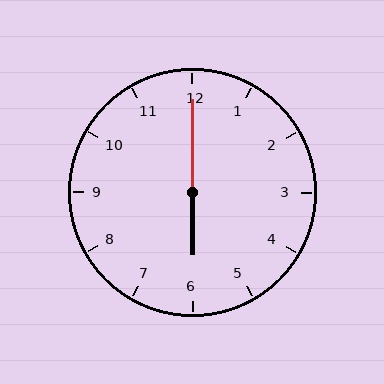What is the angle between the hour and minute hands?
Approximately 180 degrees.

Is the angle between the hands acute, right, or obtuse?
It is obtuse.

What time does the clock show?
6:00.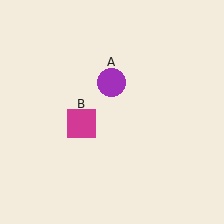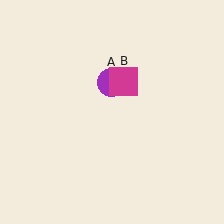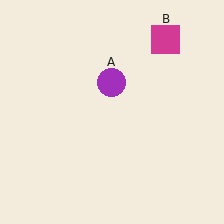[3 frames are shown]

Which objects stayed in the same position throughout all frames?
Purple circle (object A) remained stationary.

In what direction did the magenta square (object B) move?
The magenta square (object B) moved up and to the right.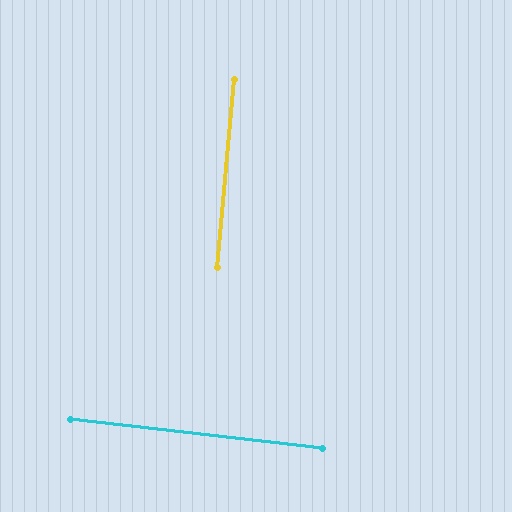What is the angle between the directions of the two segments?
Approximately 89 degrees.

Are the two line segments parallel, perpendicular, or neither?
Perpendicular — they meet at approximately 89°.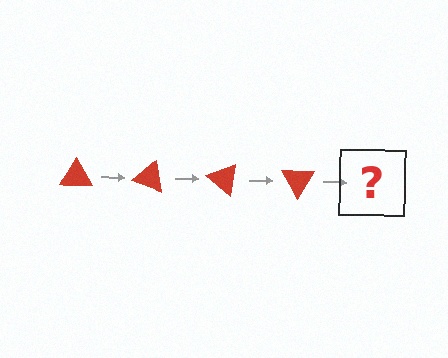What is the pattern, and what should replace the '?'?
The pattern is that the triangle rotates 20 degrees each step. The '?' should be a red triangle rotated 80 degrees.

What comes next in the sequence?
The next element should be a red triangle rotated 80 degrees.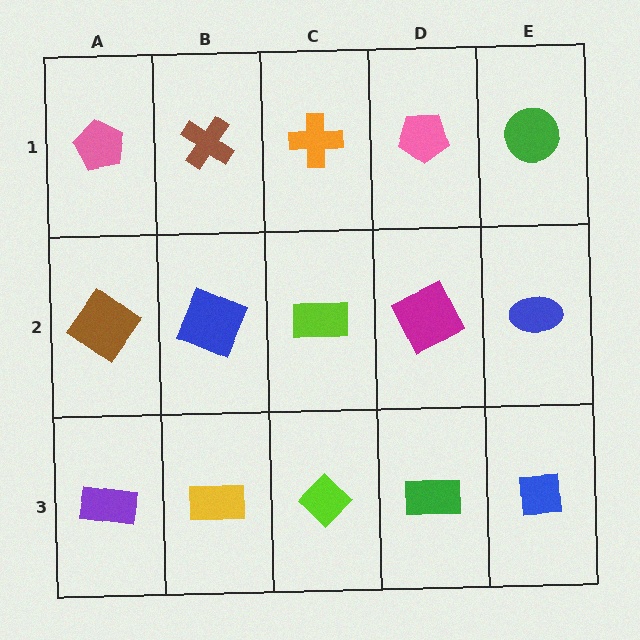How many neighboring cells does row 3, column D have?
3.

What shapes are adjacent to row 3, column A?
A brown diamond (row 2, column A), a yellow rectangle (row 3, column B).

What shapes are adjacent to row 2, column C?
An orange cross (row 1, column C), a lime diamond (row 3, column C), a blue square (row 2, column B), a magenta square (row 2, column D).